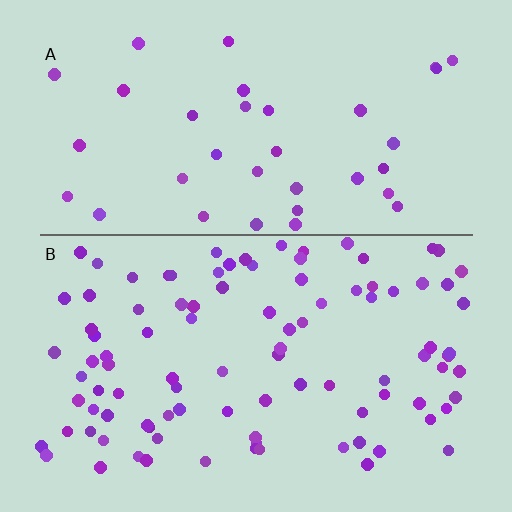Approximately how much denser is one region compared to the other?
Approximately 2.7× — region B over region A.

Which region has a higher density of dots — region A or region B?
B (the bottom).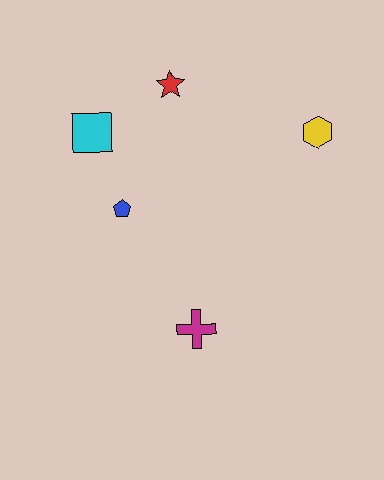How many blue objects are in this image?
There is 1 blue object.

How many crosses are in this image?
There is 1 cross.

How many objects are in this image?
There are 5 objects.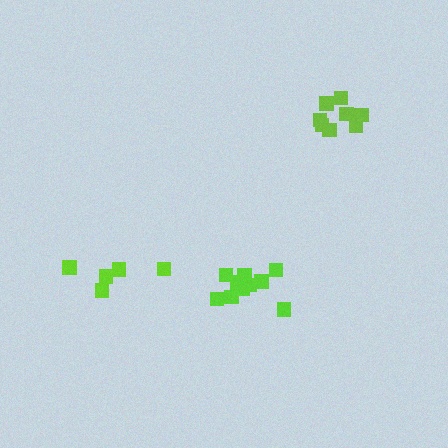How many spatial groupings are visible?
There are 3 spatial groupings.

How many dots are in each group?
Group 1: 8 dots, Group 2: 11 dots, Group 3: 5 dots (24 total).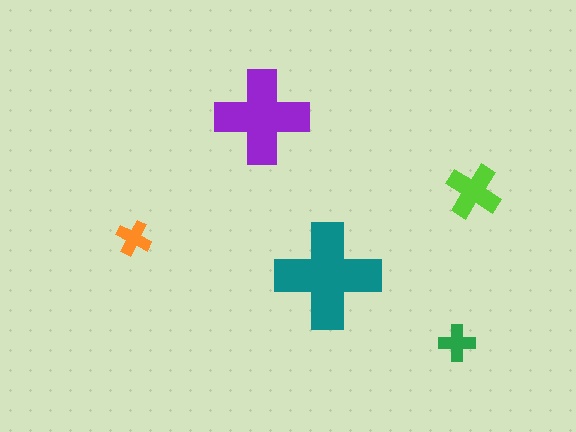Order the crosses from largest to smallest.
the teal one, the purple one, the lime one, the green one, the orange one.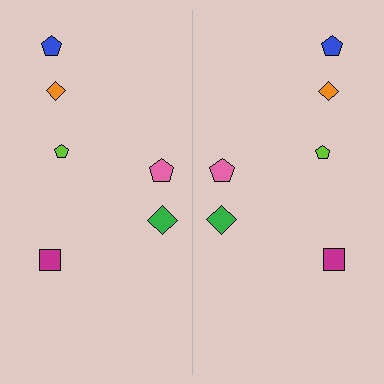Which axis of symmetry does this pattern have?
The pattern has a vertical axis of symmetry running through the center of the image.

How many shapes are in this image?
There are 12 shapes in this image.